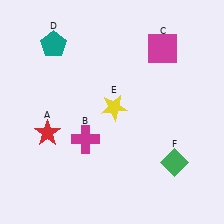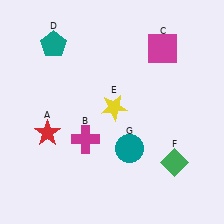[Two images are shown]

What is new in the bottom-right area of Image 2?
A teal circle (G) was added in the bottom-right area of Image 2.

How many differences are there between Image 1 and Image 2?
There is 1 difference between the two images.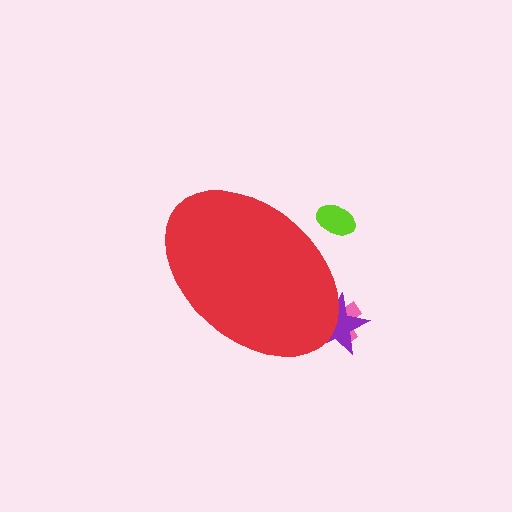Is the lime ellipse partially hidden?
Yes, the lime ellipse is partially hidden behind the red ellipse.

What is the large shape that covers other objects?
A red ellipse.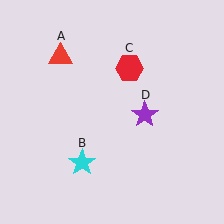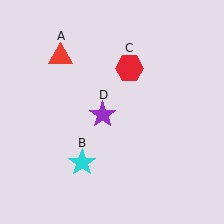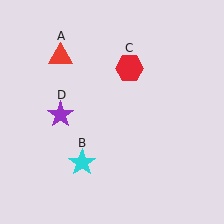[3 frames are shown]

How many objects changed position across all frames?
1 object changed position: purple star (object D).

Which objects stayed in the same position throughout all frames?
Red triangle (object A) and cyan star (object B) and red hexagon (object C) remained stationary.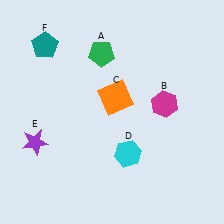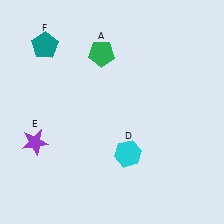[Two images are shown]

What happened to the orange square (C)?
The orange square (C) was removed in Image 2. It was in the top-right area of Image 1.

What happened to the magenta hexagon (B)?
The magenta hexagon (B) was removed in Image 2. It was in the top-right area of Image 1.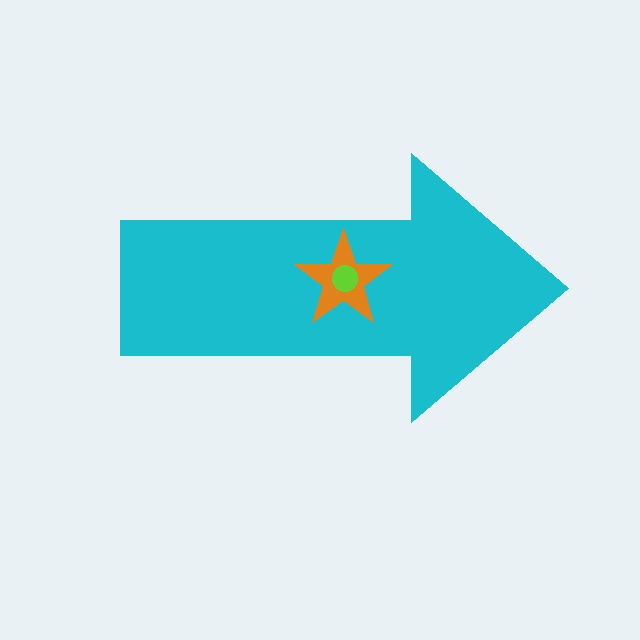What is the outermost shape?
The cyan arrow.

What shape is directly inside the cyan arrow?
The orange star.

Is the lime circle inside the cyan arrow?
Yes.